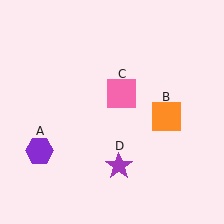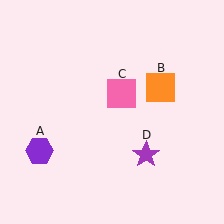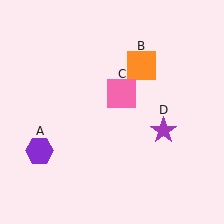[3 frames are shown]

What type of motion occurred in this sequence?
The orange square (object B), purple star (object D) rotated counterclockwise around the center of the scene.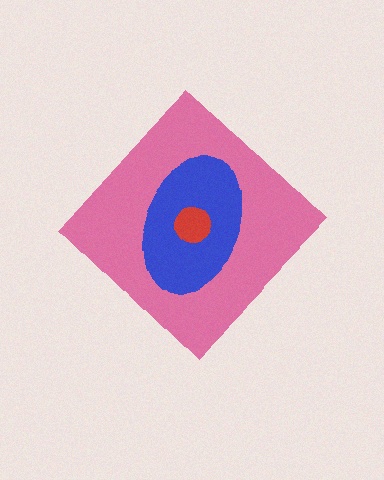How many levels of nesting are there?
3.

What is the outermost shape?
The pink diamond.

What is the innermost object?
The red circle.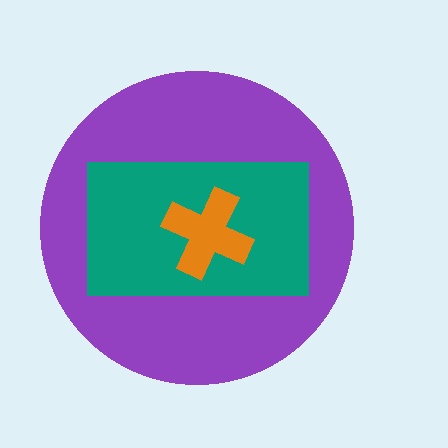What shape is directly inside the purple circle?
The teal rectangle.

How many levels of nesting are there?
3.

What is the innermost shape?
The orange cross.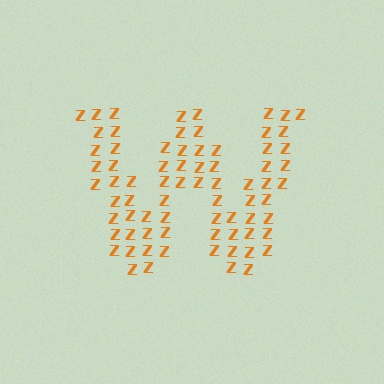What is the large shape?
The large shape is the letter W.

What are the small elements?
The small elements are letter Z's.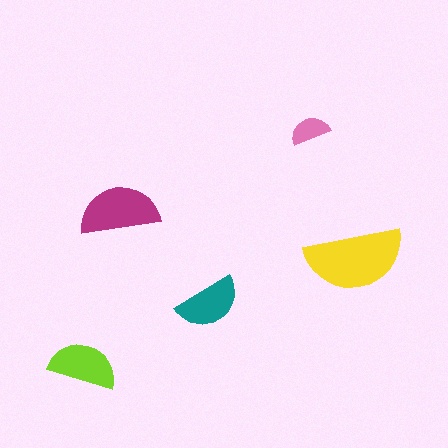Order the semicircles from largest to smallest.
the yellow one, the magenta one, the lime one, the teal one, the pink one.